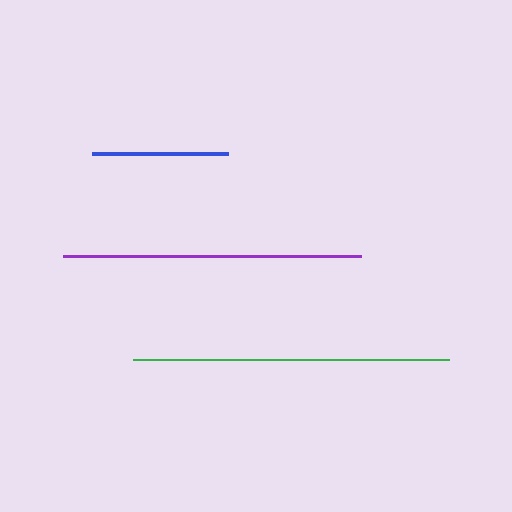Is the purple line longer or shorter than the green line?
The green line is longer than the purple line.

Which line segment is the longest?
The green line is the longest at approximately 316 pixels.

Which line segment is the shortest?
The blue line is the shortest at approximately 136 pixels.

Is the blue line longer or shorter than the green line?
The green line is longer than the blue line.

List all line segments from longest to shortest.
From longest to shortest: green, purple, blue.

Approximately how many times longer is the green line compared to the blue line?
The green line is approximately 2.3 times the length of the blue line.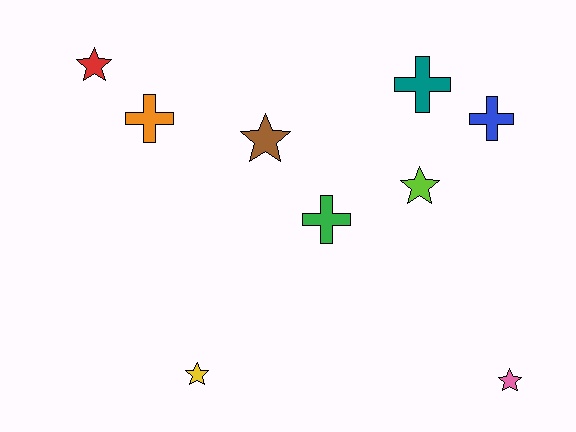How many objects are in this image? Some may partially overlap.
There are 9 objects.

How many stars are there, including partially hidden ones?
There are 5 stars.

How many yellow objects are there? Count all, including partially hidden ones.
There is 1 yellow object.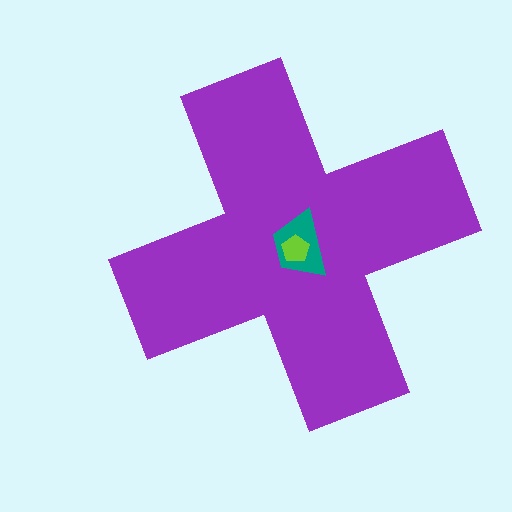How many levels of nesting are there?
3.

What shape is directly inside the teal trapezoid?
The lime pentagon.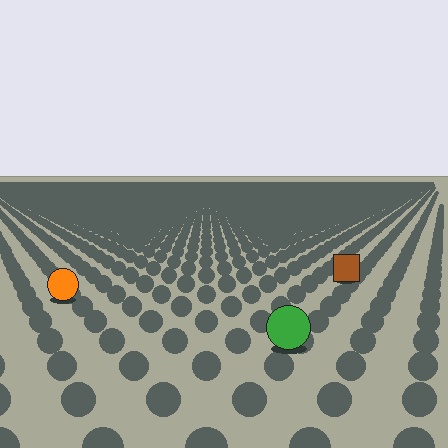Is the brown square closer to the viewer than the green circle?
No. The green circle is closer — you can tell from the texture gradient: the ground texture is coarser near it.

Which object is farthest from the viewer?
The brown square is farthest from the viewer. It appears smaller and the ground texture around it is denser.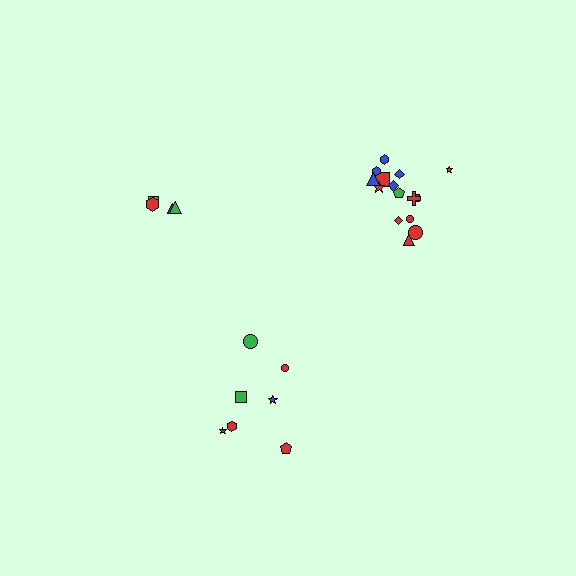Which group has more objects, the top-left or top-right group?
The top-right group.